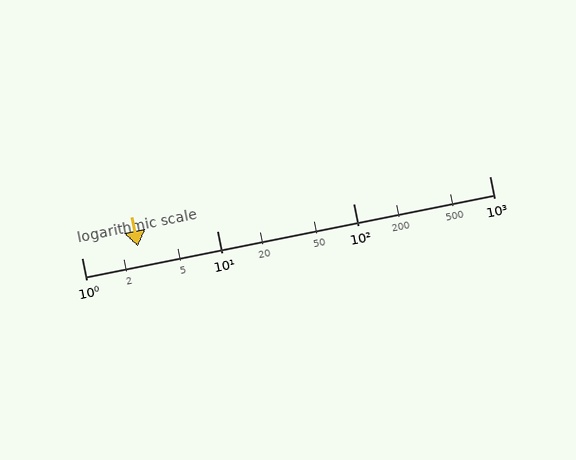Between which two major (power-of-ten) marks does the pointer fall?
The pointer is between 1 and 10.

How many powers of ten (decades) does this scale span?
The scale spans 3 decades, from 1 to 1000.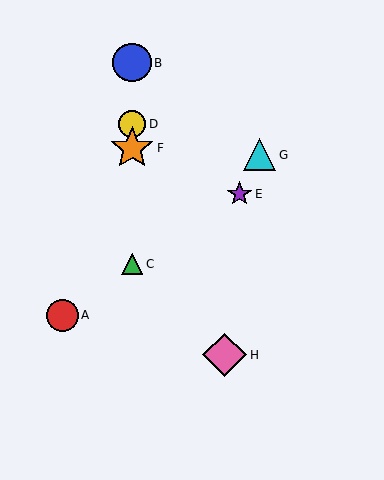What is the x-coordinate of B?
Object B is at x≈132.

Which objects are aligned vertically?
Objects B, C, D, F are aligned vertically.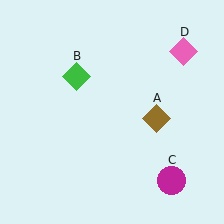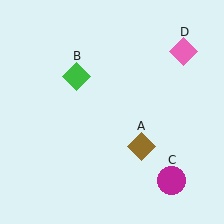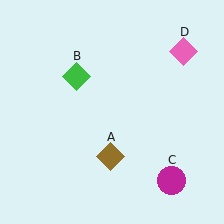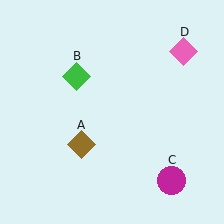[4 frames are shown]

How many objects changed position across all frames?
1 object changed position: brown diamond (object A).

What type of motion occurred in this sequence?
The brown diamond (object A) rotated clockwise around the center of the scene.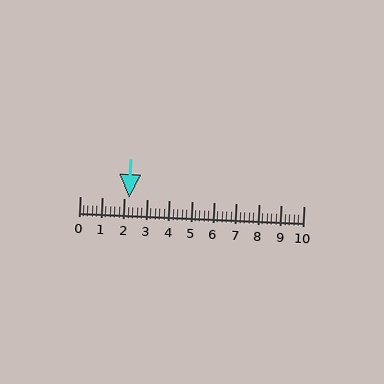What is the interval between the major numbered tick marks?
The major tick marks are spaced 1 units apart.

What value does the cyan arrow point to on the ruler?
The cyan arrow points to approximately 2.2.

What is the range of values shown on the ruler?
The ruler shows values from 0 to 10.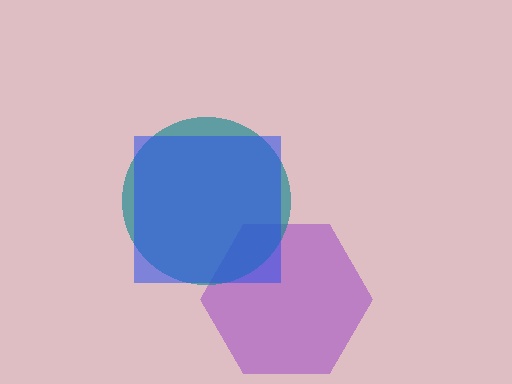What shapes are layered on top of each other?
The layered shapes are: a purple hexagon, a teal circle, a blue square.